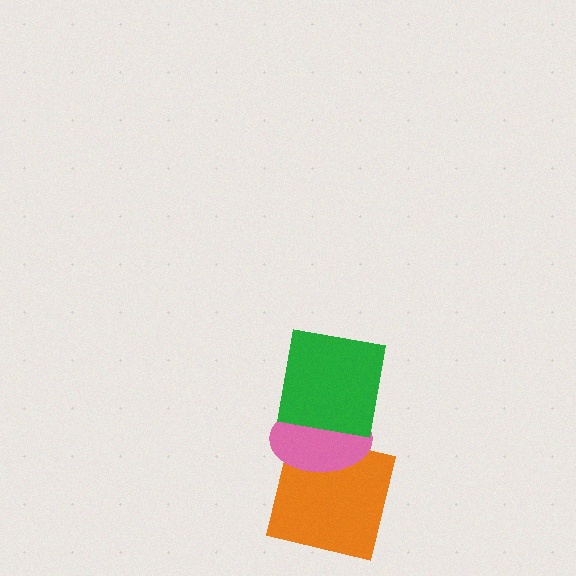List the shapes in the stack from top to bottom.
From top to bottom: the green square, the pink ellipse, the orange square.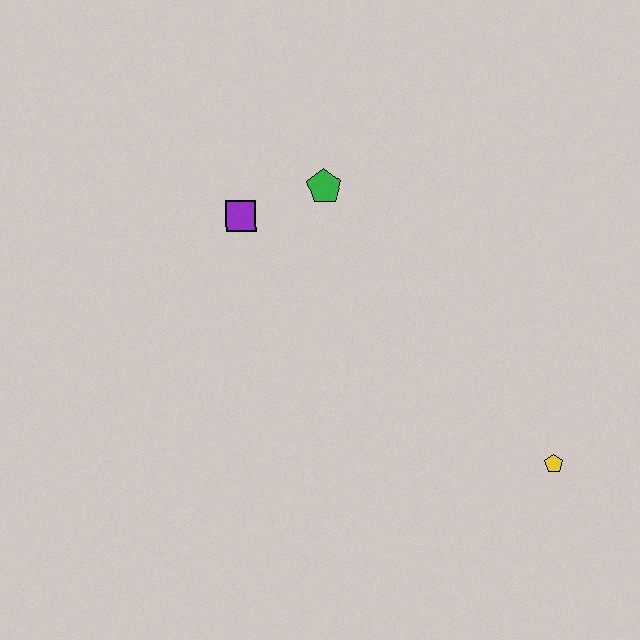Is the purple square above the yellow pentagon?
Yes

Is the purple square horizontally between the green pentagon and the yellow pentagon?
No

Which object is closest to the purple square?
The green pentagon is closest to the purple square.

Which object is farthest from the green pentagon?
The yellow pentagon is farthest from the green pentagon.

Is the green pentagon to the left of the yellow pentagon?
Yes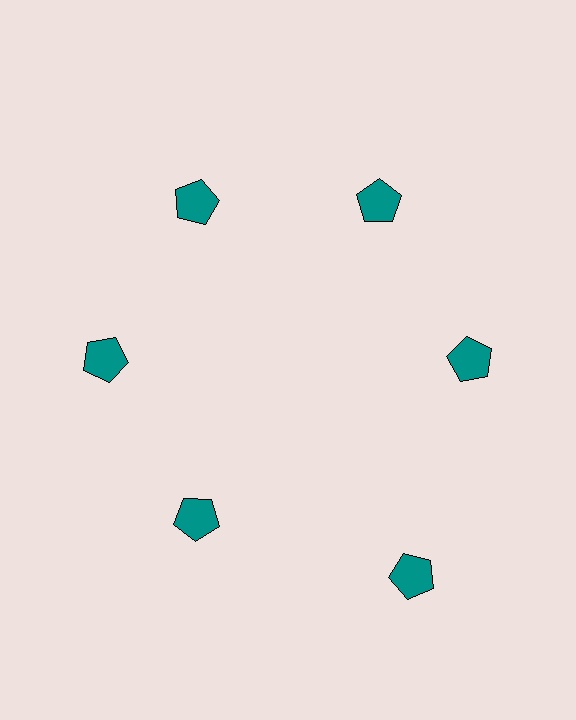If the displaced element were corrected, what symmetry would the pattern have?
It would have 6-fold rotational symmetry — the pattern would map onto itself every 60 degrees.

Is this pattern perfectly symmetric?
No. The 6 teal pentagons are arranged in a ring, but one element near the 5 o'clock position is pushed outward from the center, breaking the 6-fold rotational symmetry.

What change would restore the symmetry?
The symmetry would be restored by moving it inward, back onto the ring so that all 6 pentagons sit at equal angles and equal distance from the center.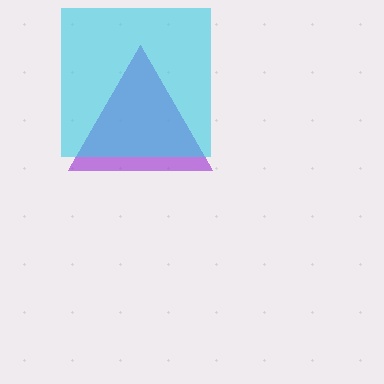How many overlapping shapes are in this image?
There are 2 overlapping shapes in the image.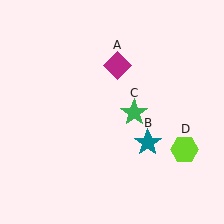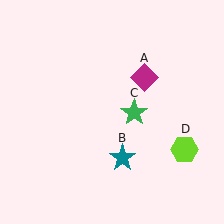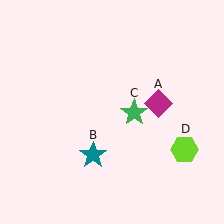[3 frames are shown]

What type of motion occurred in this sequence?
The magenta diamond (object A), teal star (object B) rotated clockwise around the center of the scene.